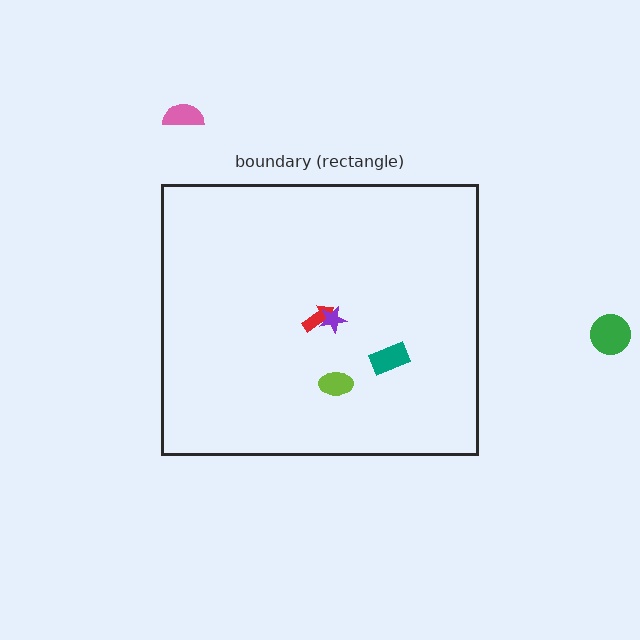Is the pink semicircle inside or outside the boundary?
Outside.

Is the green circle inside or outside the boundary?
Outside.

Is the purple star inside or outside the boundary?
Inside.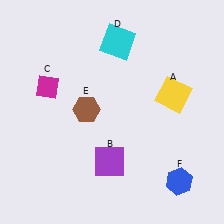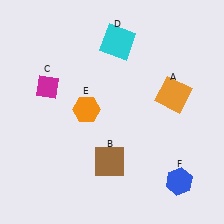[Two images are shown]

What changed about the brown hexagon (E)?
In Image 1, E is brown. In Image 2, it changed to orange.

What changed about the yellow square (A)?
In Image 1, A is yellow. In Image 2, it changed to orange.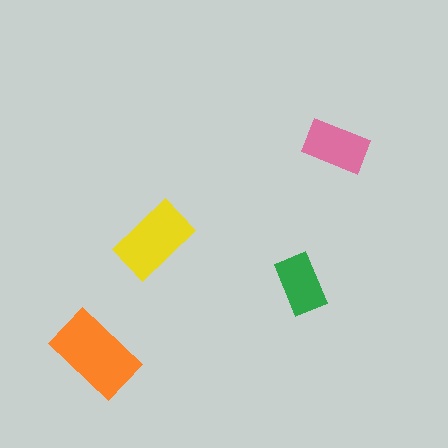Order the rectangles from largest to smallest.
the orange one, the yellow one, the pink one, the green one.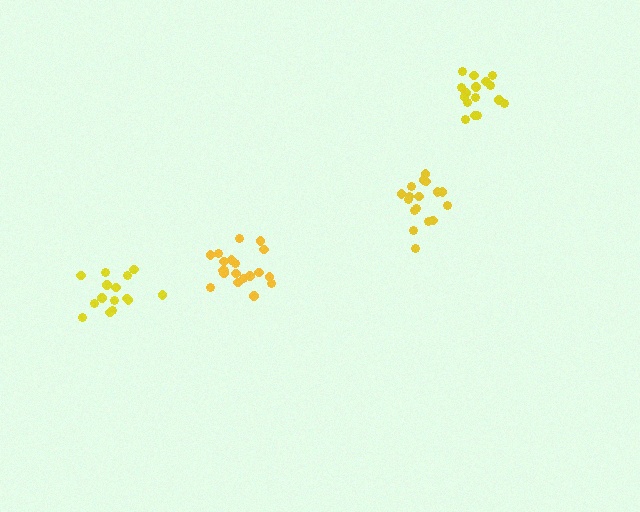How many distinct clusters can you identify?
There are 4 distinct clusters.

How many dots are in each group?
Group 1: 17 dots, Group 2: 15 dots, Group 3: 20 dots, Group 4: 16 dots (68 total).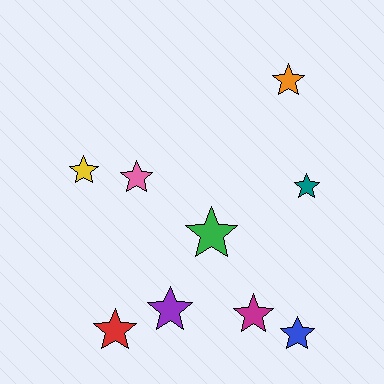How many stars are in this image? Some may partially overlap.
There are 9 stars.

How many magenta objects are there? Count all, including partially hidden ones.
There is 1 magenta object.